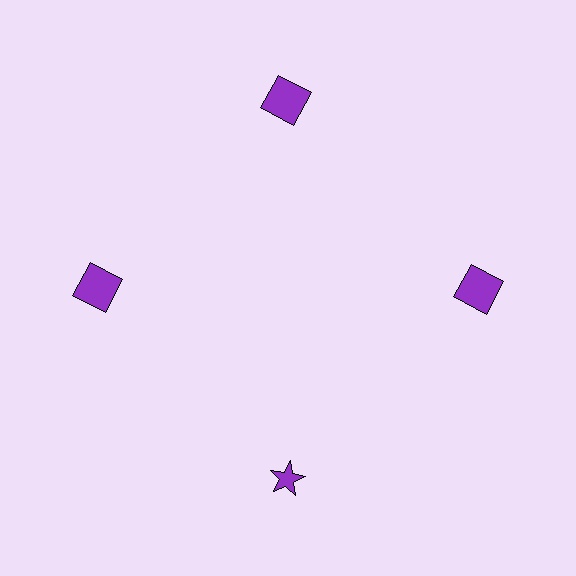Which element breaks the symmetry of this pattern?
The purple star at roughly the 6 o'clock position breaks the symmetry. All other shapes are purple squares.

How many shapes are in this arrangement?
There are 4 shapes arranged in a ring pattern.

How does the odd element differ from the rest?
It has a different shape: star instead of square.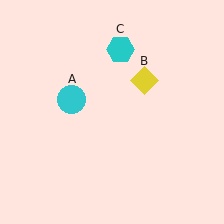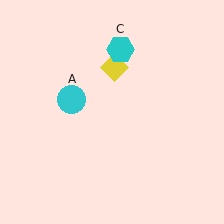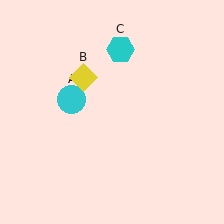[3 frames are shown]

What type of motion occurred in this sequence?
The yellow diamond (object B) rotated counterclockwise around the center of the scene.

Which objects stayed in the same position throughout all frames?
Cyan circle (object A) and cyan hexagon (object C) remained stationary.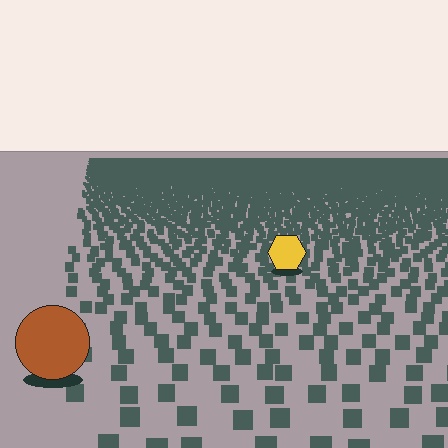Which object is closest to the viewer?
The brown circle is closest. The texture marks near it are larger and more spread out.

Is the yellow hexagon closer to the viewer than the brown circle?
No. The brown circle is closer — you can tell from the texture gradient: the ground texture is coarser near it.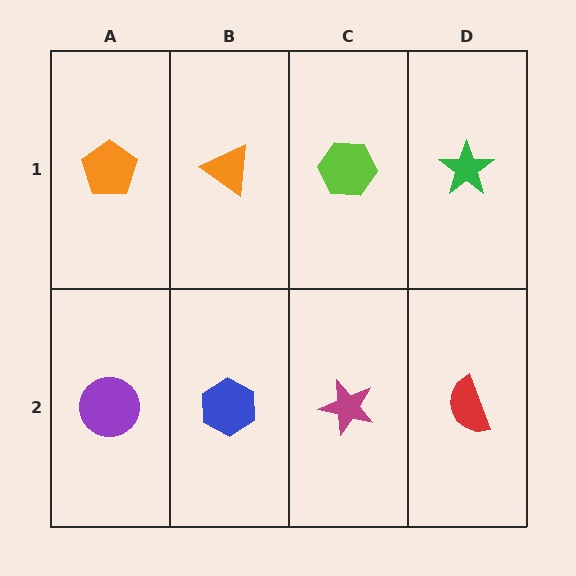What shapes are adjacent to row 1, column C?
A magenta star (row 2, column C), an orange triangle (row 1, column B), a green star (row 1, column D).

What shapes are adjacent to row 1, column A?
A purple circle (row 2, column A), an orange triangle (row 1, column B).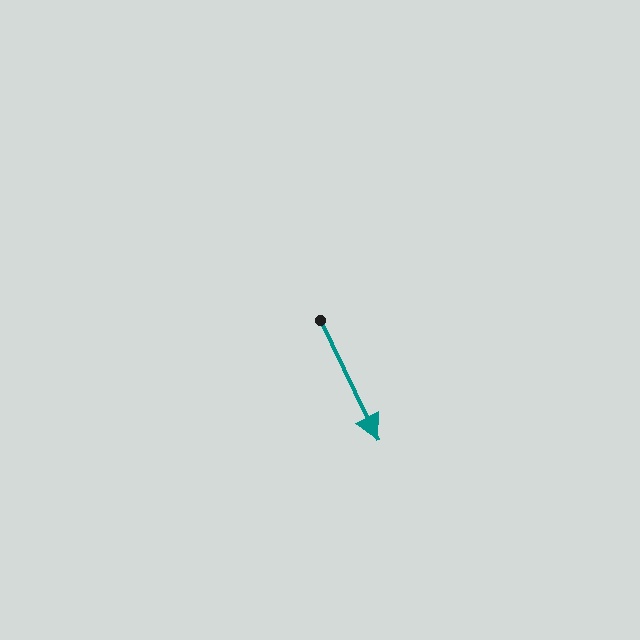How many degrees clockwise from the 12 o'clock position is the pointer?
Approximately 154 degrees.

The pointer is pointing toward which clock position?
Roughly 5 o'clock.